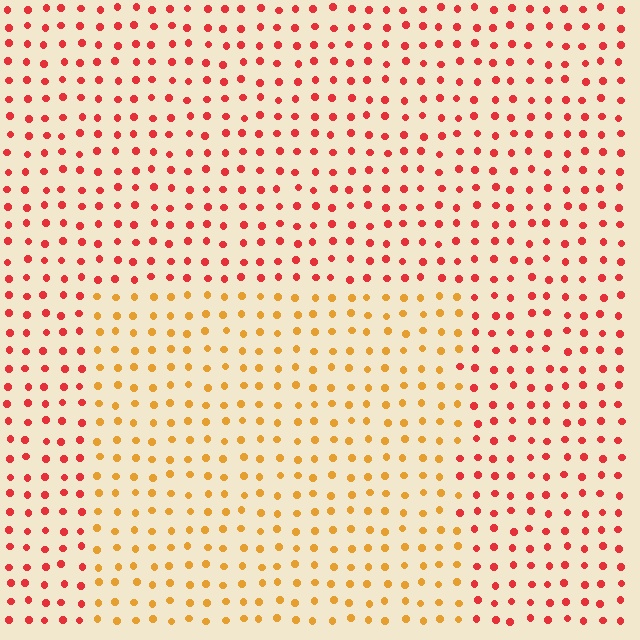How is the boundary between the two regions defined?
The boundary is defined purely by a slight shift in hue (about 39 degrees). Spacing, size, and orientation are identical on both sides.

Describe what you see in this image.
The image is filled with small red elements in a uniform arrangement. A rectangle-shaped region is visible where the elements are tinted to a slightly different hue, forming a subtle color boundary.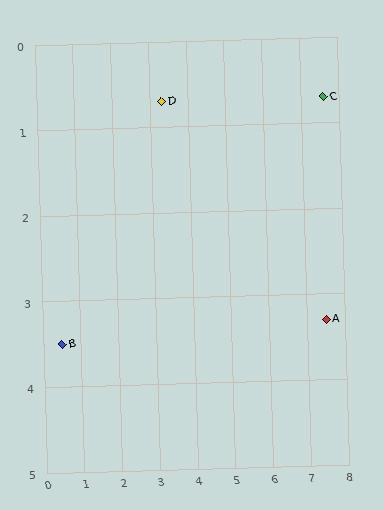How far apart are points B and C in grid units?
Points B and C are about 7.6 grid units apart.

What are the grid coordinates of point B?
Point B is at approximately (0.5, 3.5).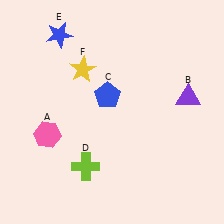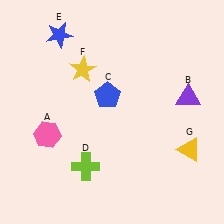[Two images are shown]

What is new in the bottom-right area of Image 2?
A yellow triangle (G) was added in the bottom-right area of Image 2.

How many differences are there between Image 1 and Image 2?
There is 1 difference between the two images.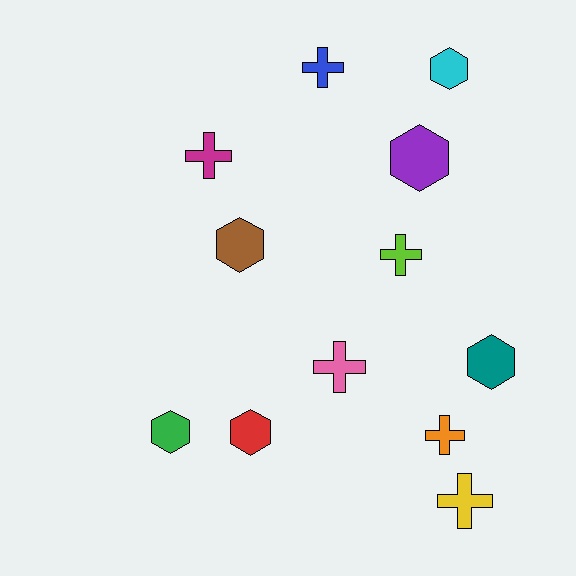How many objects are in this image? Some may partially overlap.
There are 12 objects.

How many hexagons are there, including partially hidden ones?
There are 6 hexagons.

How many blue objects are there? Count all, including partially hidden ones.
There is 1 blue object.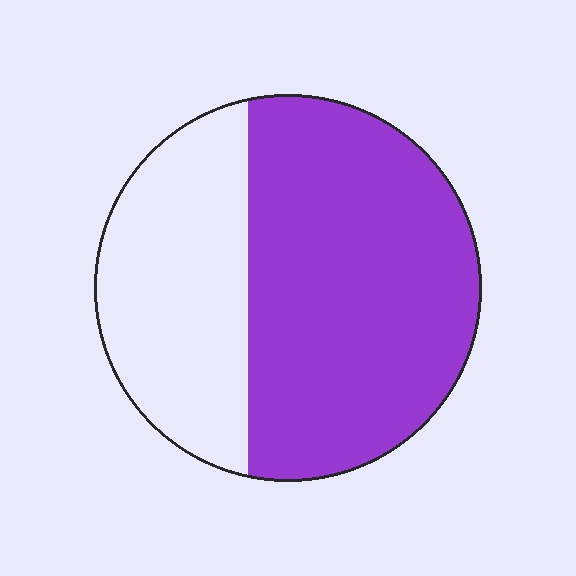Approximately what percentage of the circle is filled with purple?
Approximately 65%.